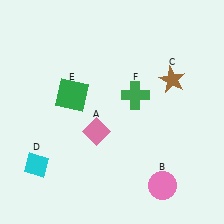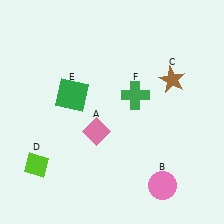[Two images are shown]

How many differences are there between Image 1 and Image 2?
There is 1 difference between the two images.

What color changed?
The diamond (D) changed from cyan in Image 1 to lime in Image 2.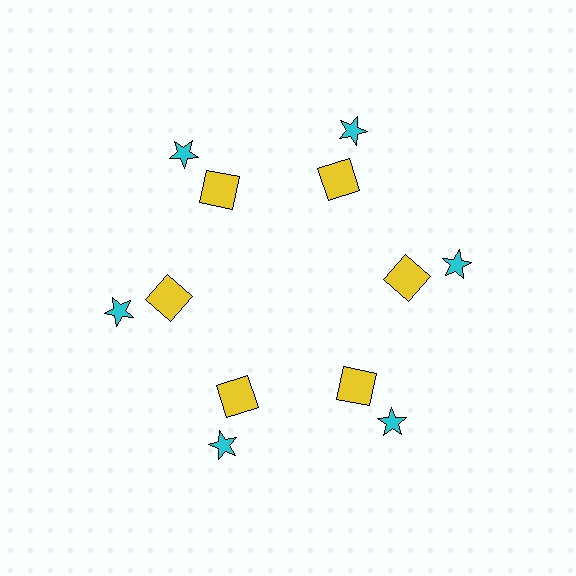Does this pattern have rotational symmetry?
Yes, this pattern has 6-fold rotational symmetry. It looks the same after rotating 60 degrees around the center.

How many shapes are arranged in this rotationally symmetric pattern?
There are 12 shapes, arranged in 6 groups of 2.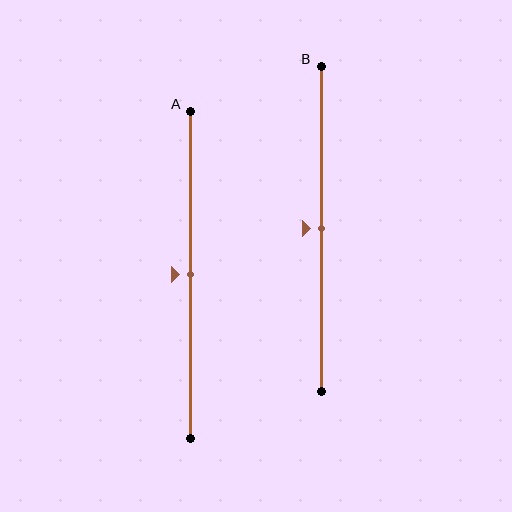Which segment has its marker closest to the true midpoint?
Segment A has its marker closest to the true midpoint.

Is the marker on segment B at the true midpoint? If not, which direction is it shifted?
Yes, the marker on segment B is at the true midpoint.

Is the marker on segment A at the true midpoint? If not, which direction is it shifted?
Yes, the marker on segment A is at the true midpoint.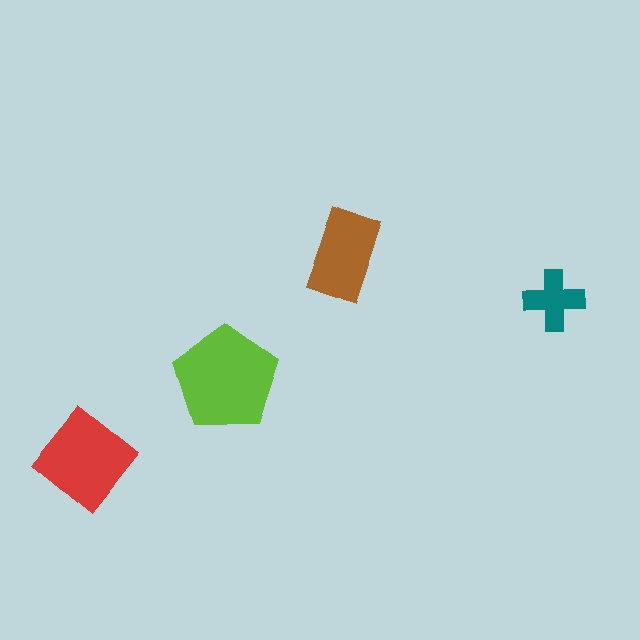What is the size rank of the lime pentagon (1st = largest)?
1st.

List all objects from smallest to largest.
The teal cross, the brown rectangle, the red diamond, the lime pentagon.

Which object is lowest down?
The red diamond is bottommost.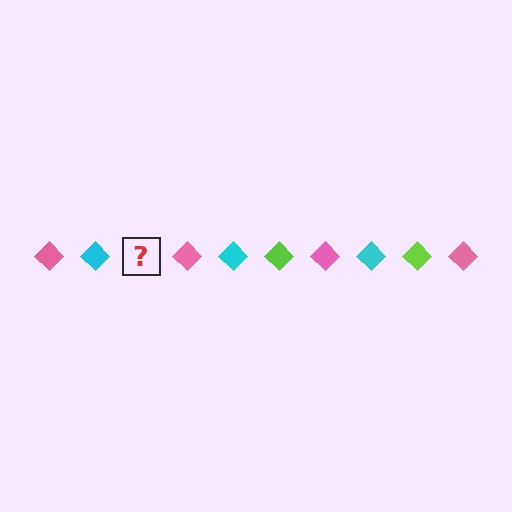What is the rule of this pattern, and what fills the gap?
The rule is that the pattern cycles through pink, cyan, lime diamonds. The gap should be filled with a lime diamond.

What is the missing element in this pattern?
The missing element is a lime diamond.